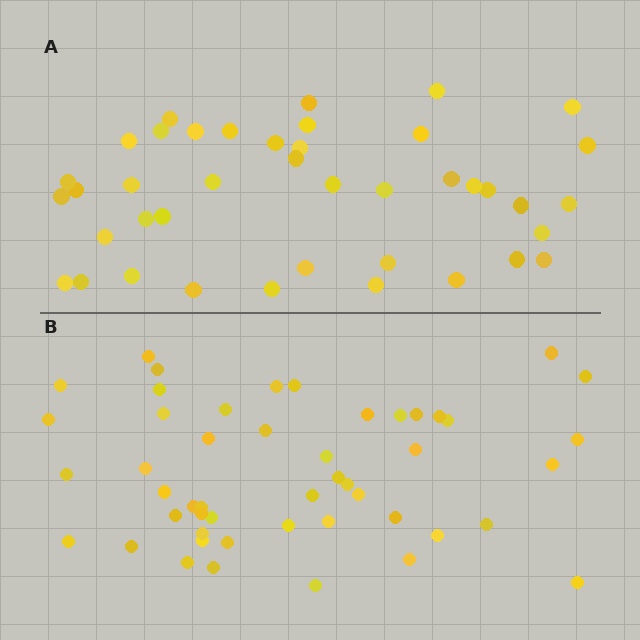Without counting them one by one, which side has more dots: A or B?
Region B (the bottom region) has more dots.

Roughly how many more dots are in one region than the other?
Region B has roughly 8 or so more dots than region A.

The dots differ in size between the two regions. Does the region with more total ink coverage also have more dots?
No. Region A has more total ink coverage because its dots are larger, but region B actually contains more individual dots. Total area can be misleading — the number of items is what matters here.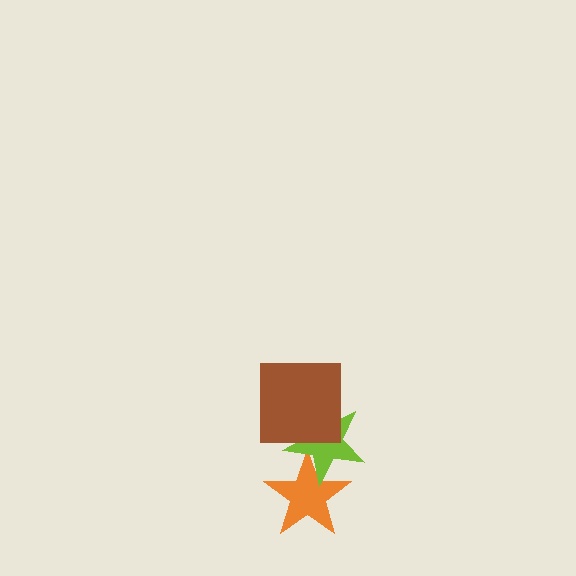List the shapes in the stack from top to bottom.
From top to bottom: the brown square, the lime star, the orange star.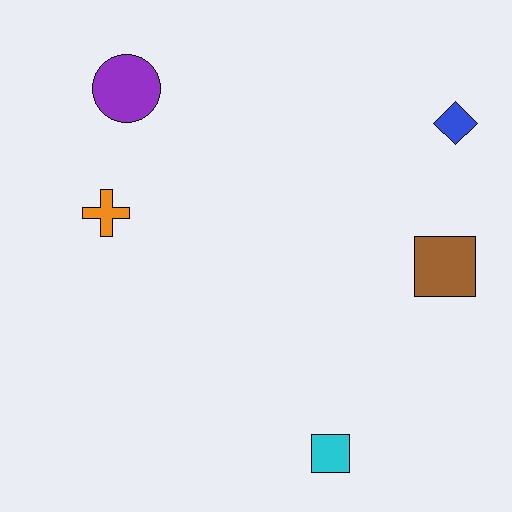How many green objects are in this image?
There are no green objects.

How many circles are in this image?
There is 1 circle.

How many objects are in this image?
There are 5 objects.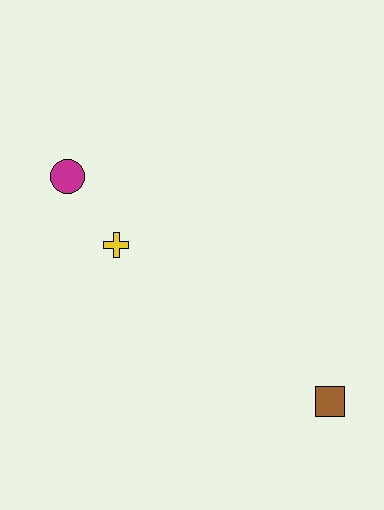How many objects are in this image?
There are 3 objects.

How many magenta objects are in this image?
There is 1 magenta object.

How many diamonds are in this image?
There are no diamonds.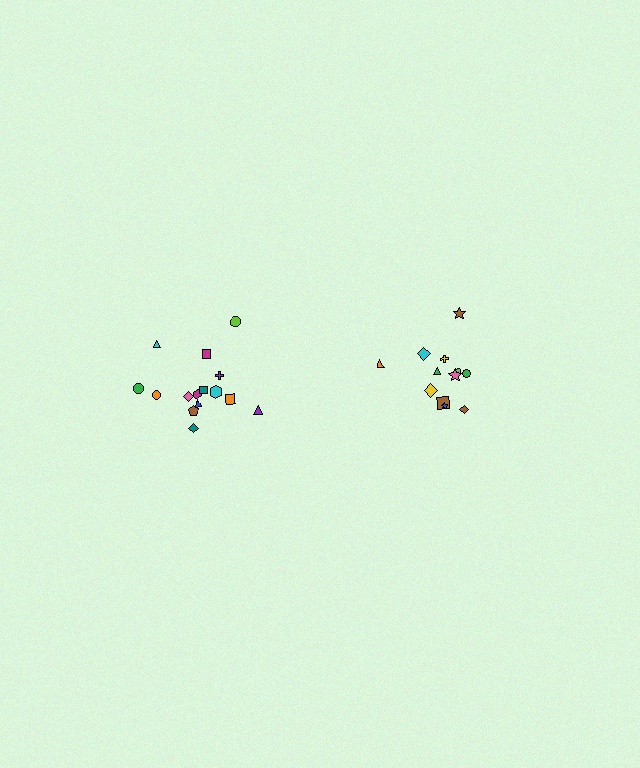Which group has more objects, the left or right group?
The left group.